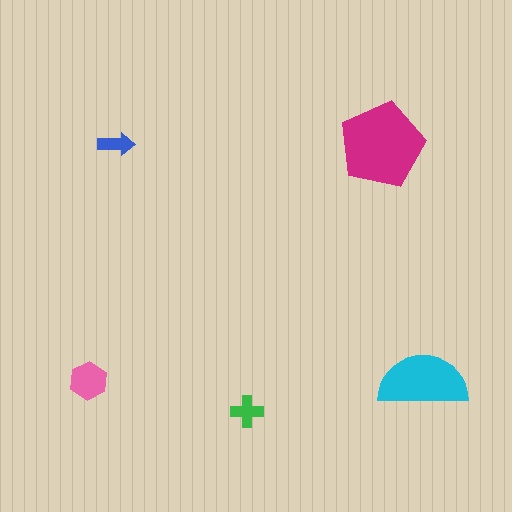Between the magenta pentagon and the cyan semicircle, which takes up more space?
The magenta pentagon.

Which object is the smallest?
The blue arrow.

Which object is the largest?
The magenta pentagon.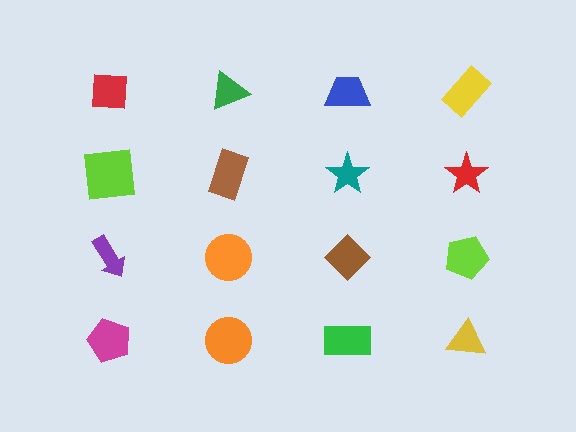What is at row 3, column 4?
A lime pentagon.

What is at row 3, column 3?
A brown diamond.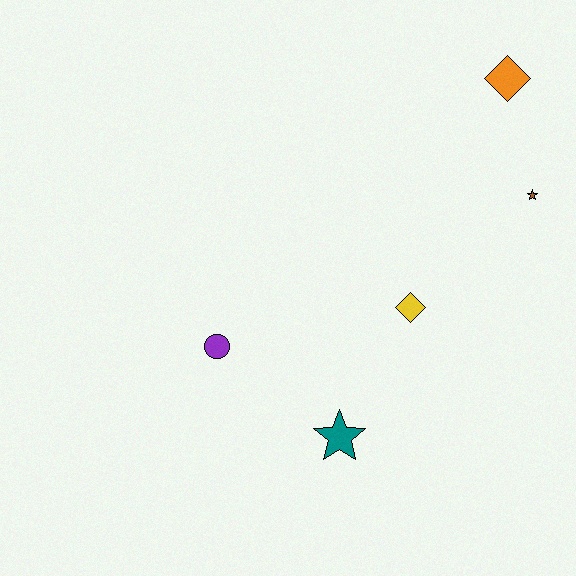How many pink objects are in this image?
There are no pink objects.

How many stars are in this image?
There are 2 stars.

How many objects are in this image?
There are 5 objects.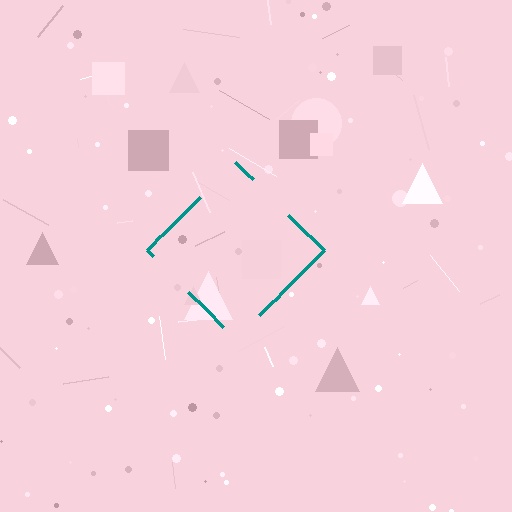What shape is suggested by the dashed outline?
The dashed outline suggests a diamond.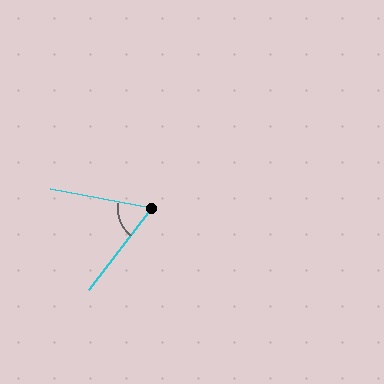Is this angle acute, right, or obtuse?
It is acute.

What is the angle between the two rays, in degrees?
Approximately 63 degrees.